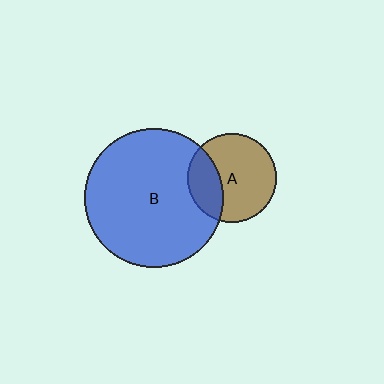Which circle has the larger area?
Circle B (blue).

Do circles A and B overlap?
Yes.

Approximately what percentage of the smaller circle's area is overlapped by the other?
Approximately 30%.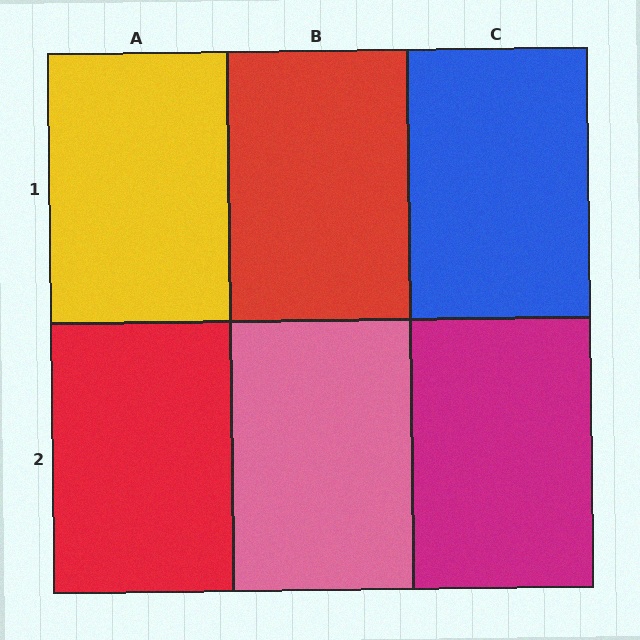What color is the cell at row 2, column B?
Pink.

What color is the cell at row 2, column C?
Magenta.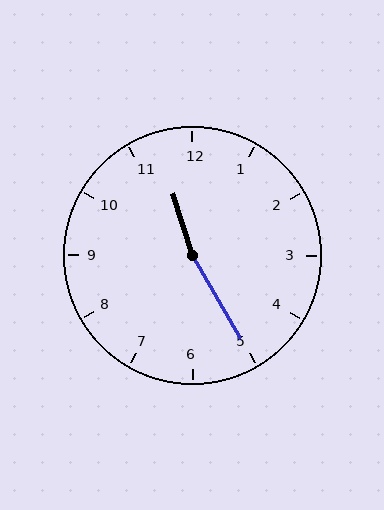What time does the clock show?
11:25.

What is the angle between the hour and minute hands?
Approximately 168 degrees.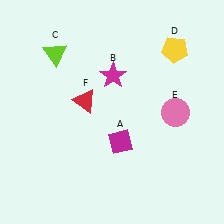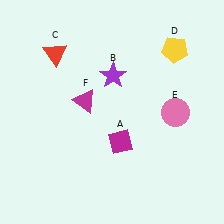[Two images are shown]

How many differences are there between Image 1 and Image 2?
There are 3 differences between the two images.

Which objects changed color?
B changed from magenta to purple. C changed from lime to red. F changed from red to magenta.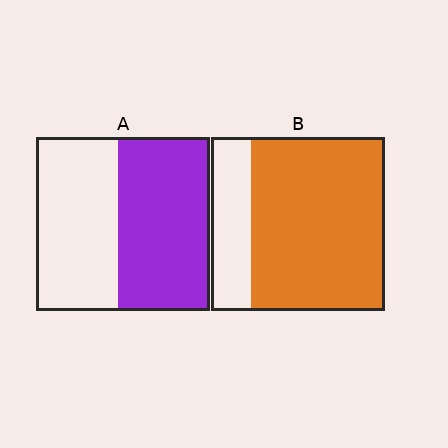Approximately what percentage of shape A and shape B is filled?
A is approximately 55% and B is approximately 75%.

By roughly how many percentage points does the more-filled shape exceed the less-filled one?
By roughly 25 percentage points (B over A).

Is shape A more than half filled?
Roughly half.